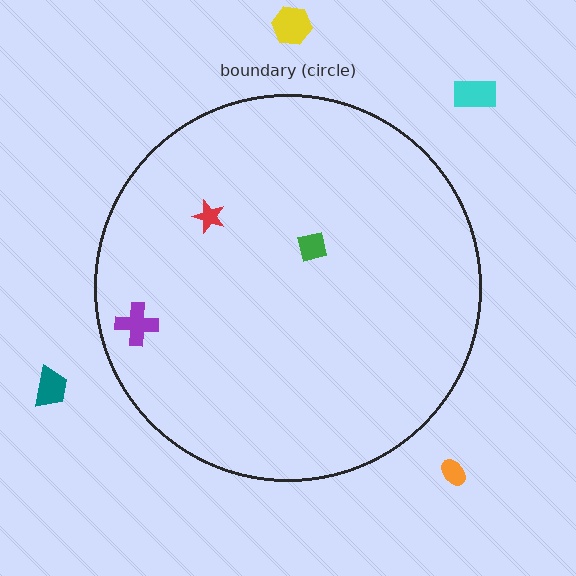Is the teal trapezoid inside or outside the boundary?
Outside.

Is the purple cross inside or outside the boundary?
Inside.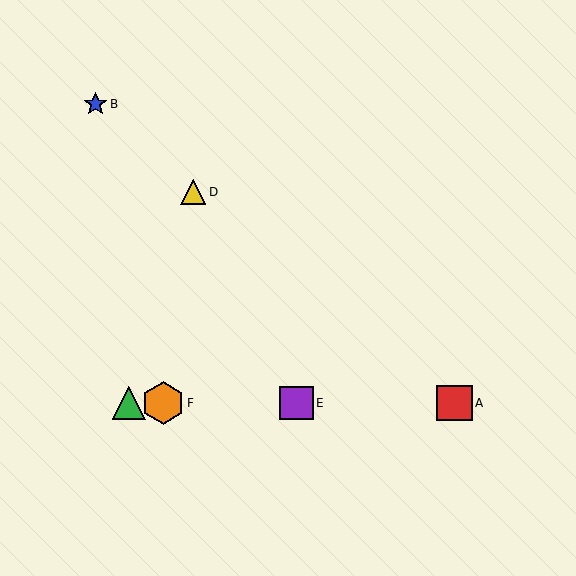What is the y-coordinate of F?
Object F is at y≈403.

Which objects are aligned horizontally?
Objects A, C, E, F are aligned horizontally.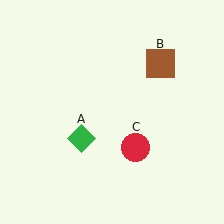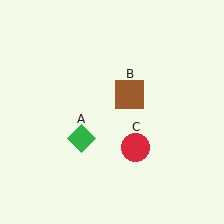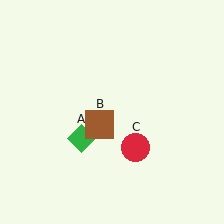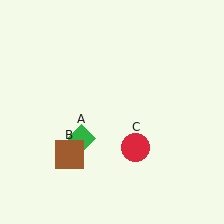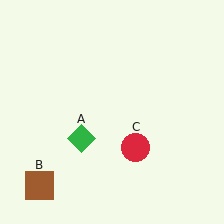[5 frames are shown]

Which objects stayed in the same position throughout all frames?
Green diamond (object A) and red circle (object C) remained stationary.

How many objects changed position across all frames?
1 object changed position: brown square (object B).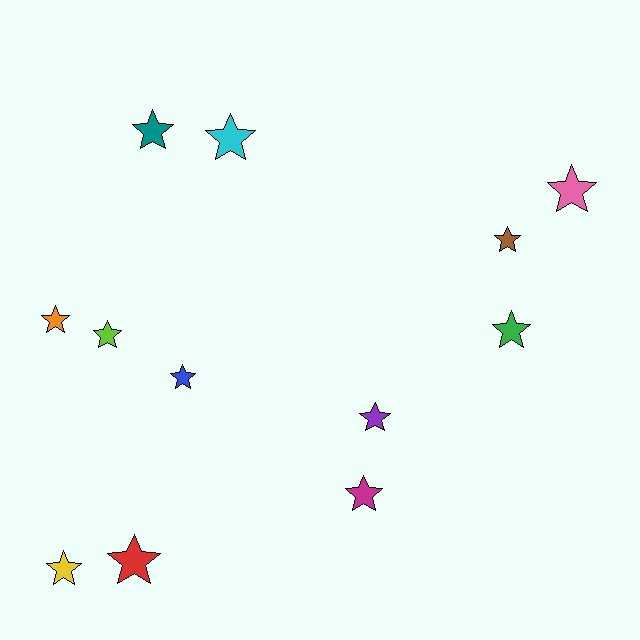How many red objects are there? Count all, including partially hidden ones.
There is 1 red object.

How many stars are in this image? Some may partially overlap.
There are 12 stars.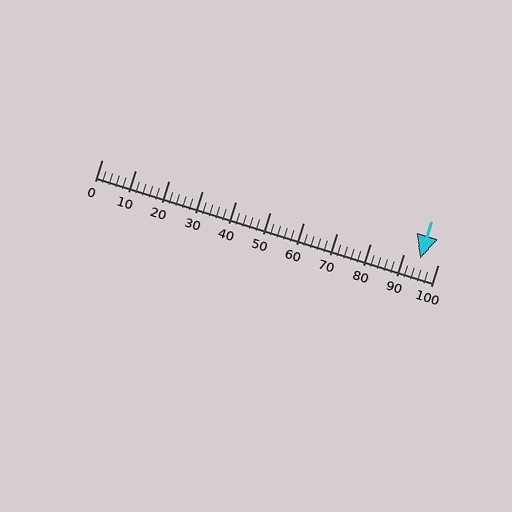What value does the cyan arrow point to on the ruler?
The cyan arrow points to approximately 95.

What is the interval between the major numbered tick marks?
The major tick marks are spaced 10 units apart.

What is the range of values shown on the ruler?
The ruler shows values from 0 to 100.